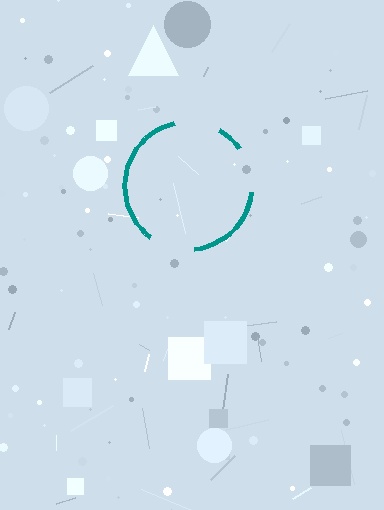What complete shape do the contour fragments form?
The contour fragments form a circle.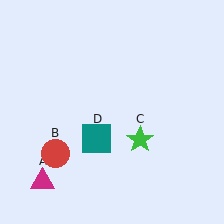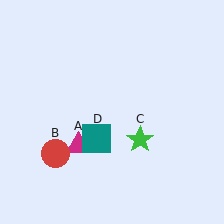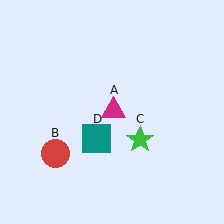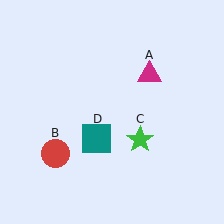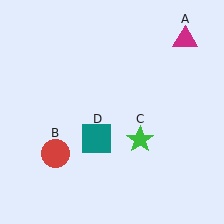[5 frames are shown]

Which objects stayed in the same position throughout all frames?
Red circle (object B) and green star (object C) and teal square (object D) remained stationary.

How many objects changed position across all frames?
1 object changed position: magenta triangle (object A).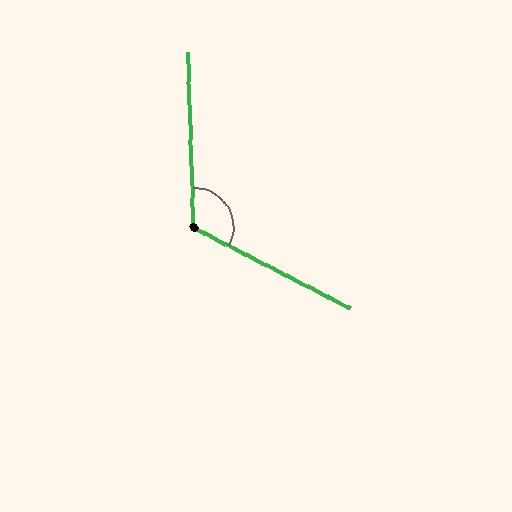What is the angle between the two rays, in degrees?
Approximately 119 degrees.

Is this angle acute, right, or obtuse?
It is obtuse.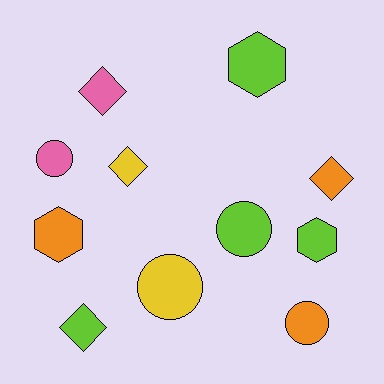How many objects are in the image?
There are 11 objects.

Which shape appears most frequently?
Diamond, with 4 objects.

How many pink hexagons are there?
There are no pink hexagons.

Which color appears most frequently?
Lime, with 4 objects.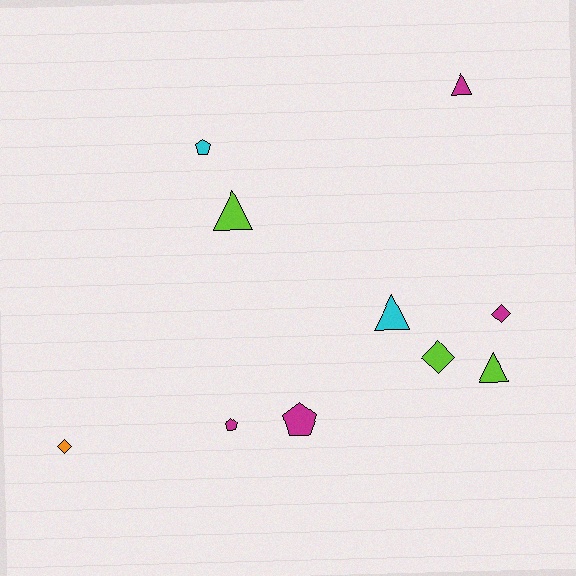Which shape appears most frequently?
Triangle, with 4 objects.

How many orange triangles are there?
There are no orange triangles.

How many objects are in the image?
There are 10 objects.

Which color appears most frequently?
Magenta, with 4 objects.